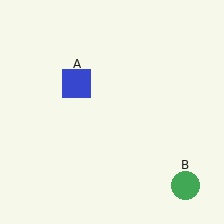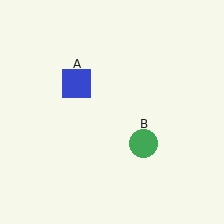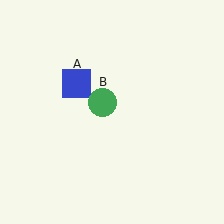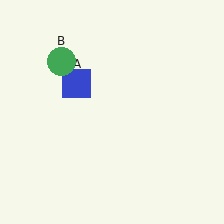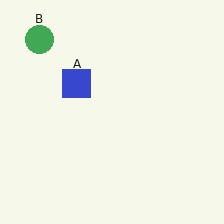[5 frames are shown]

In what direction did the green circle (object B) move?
The green circle (object B) moved up and to the left.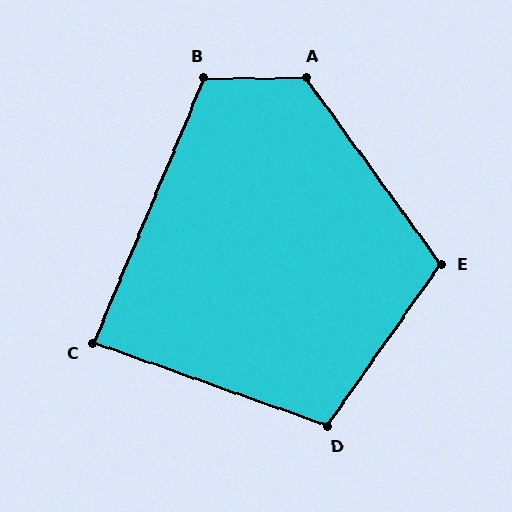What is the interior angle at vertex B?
Approximately 113 degrees (obtuse).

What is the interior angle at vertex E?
Approximately 109 degrees (obtuse).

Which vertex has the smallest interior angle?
C, at approximately 87 degrees.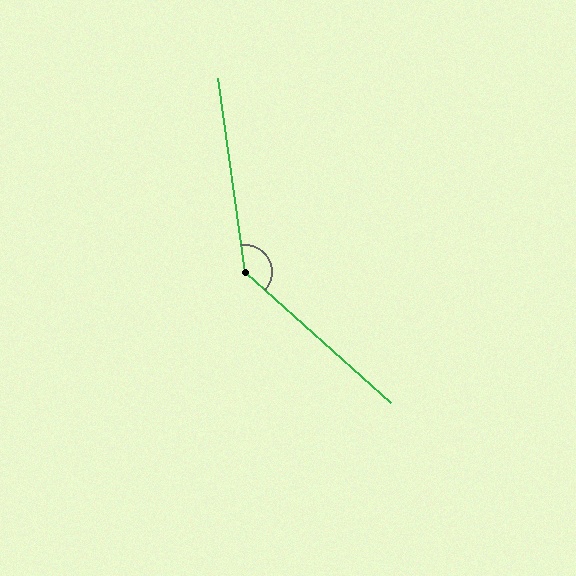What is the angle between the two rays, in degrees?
Approximately 140 degrees.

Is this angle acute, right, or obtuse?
It is obtuse.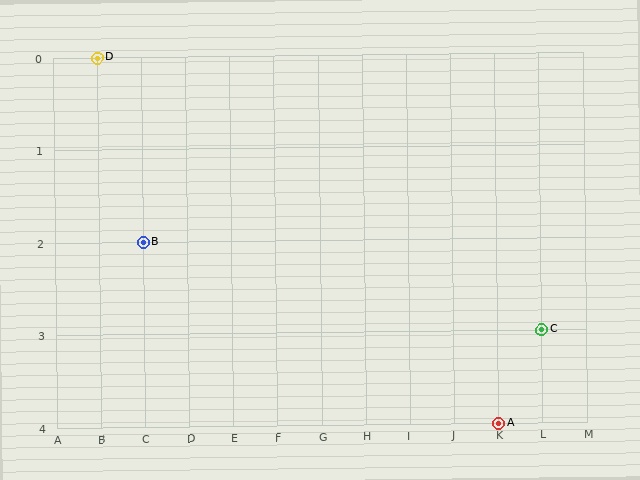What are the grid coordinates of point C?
Point C is at grid coordinates (L, 3).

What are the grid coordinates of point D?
Point D is at grid coordinates (B, 0).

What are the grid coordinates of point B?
Point B is at grid coordinates (C, 2).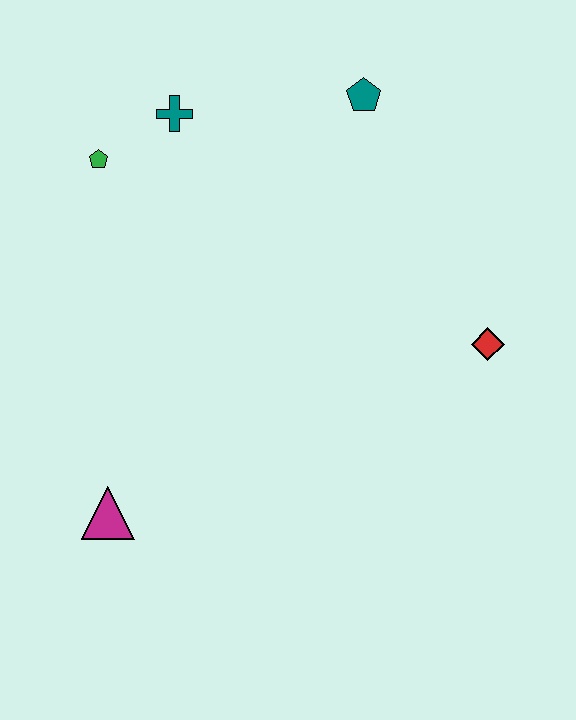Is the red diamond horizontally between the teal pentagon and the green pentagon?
No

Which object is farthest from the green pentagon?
The red diamond is farthest from the green pentagon.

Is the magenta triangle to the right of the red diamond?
No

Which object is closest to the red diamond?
The teal pentagon is closest to the red diamond.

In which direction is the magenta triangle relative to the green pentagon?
The magenta triangle is below the green pentagon.